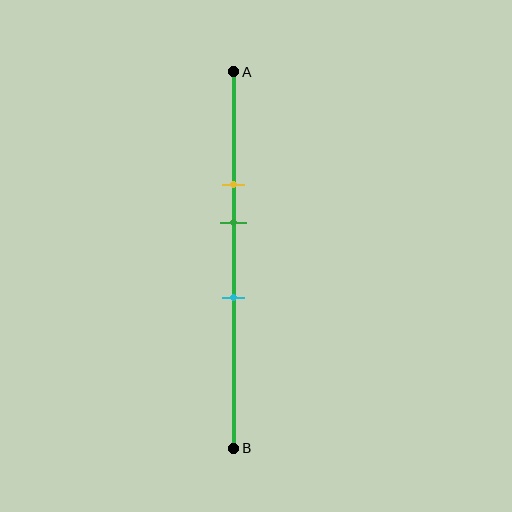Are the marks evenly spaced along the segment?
Yes, the marks are approximately evenly spaced.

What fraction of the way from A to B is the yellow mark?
The yellow mark is approximately 30% (0.3) of the way from A to B.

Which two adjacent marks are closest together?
The yellow and green marks are the closest adjacent pair.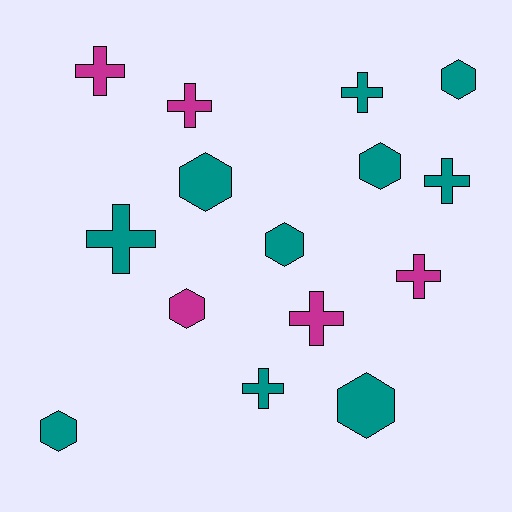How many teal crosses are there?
There are 4 teal crosses.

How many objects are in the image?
There are 15 objects.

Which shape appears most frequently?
Cross, with 8 objects.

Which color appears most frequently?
Teal, with 10 objects.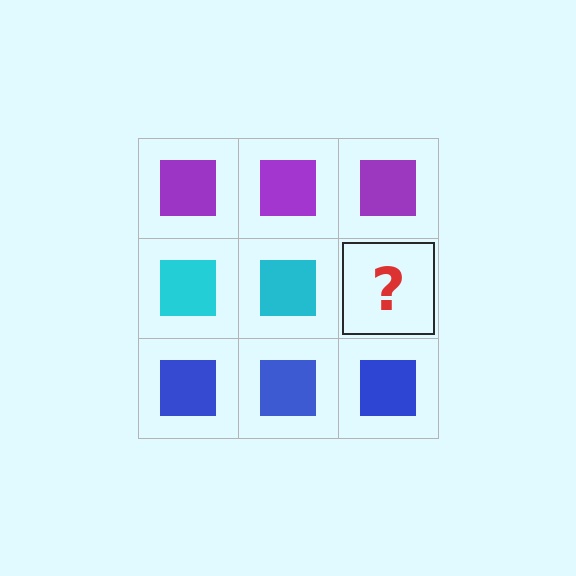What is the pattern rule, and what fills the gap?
The rule is that each row has a consistent color. The gap should be filled with a cyan square.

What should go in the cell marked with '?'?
The missing cell should contain a cyan square.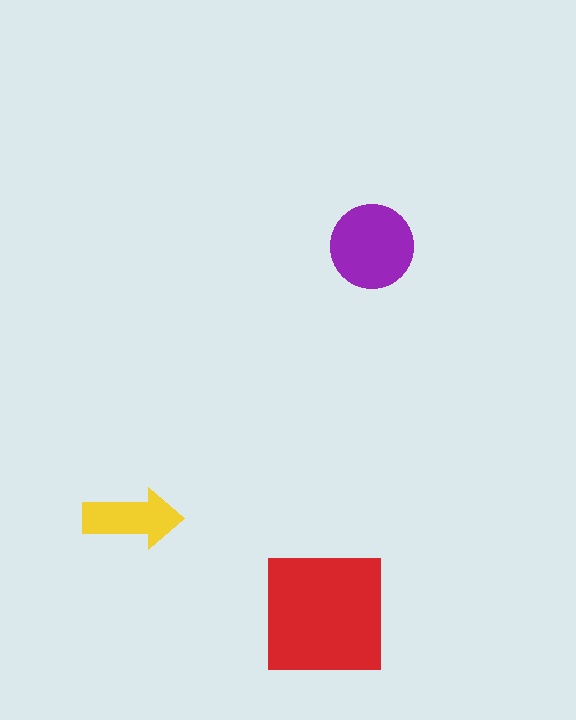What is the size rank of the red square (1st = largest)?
1st.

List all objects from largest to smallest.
The red square, the purple circle, the yellow arrow.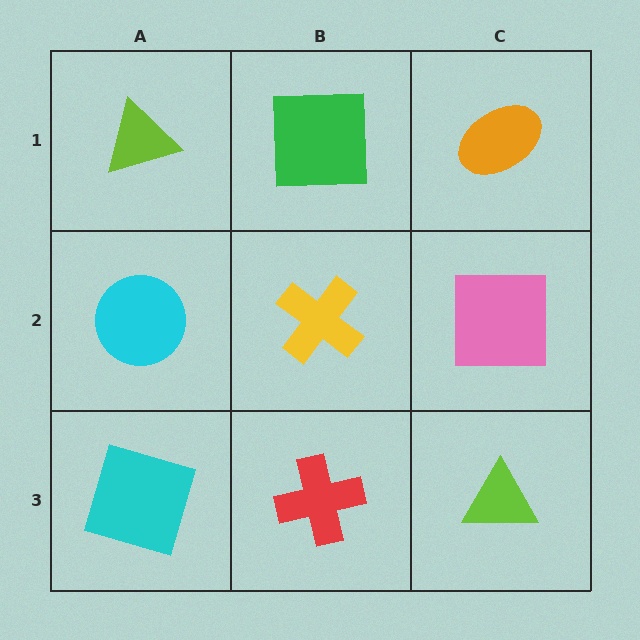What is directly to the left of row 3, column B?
A cyan square.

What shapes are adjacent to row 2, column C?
An orange ellipse (row 1, column C), a lime triangle (row 3, column C), a yellow cross (row 2, column B).